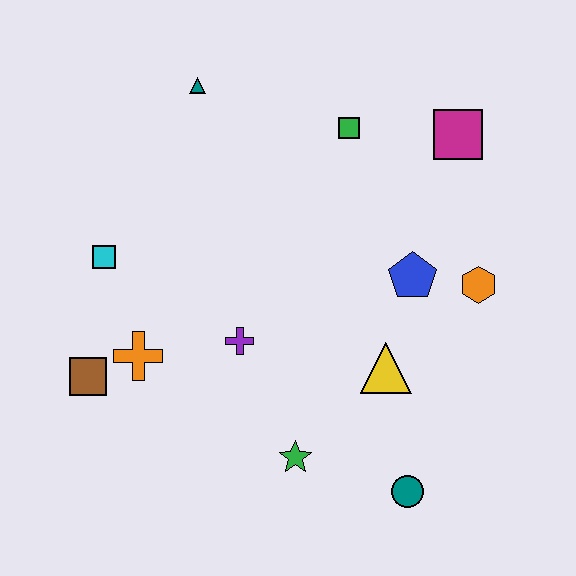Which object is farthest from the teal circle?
The teal triangle is farthest from the teal circle.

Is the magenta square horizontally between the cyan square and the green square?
No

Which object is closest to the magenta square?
The green square is closest to the magenta square.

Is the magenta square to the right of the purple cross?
Yes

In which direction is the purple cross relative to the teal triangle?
The purple cross is below the teal triangle.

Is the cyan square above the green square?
No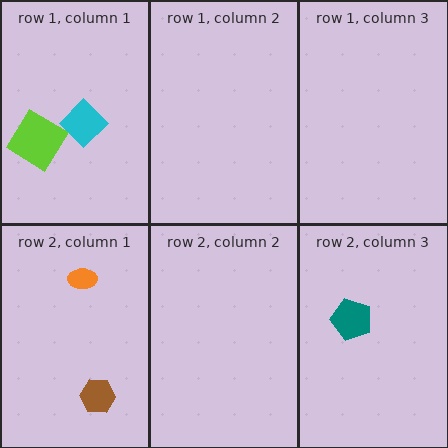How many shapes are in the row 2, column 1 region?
2.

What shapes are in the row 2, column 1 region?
The orange ellipse, the brown hexagon.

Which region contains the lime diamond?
The row 1, column 1 region.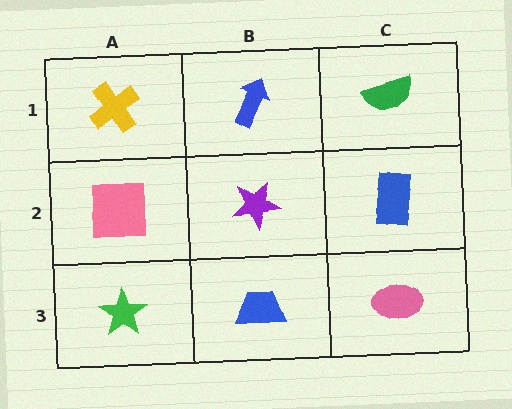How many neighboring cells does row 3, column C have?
2.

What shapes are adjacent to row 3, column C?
A blue rectangle (row 2, column C), a blue trapezoid (row 3, column B).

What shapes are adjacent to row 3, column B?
A purple star (row 2, column B), a green star (row 3, column A), a pink ellipse (row 3, column C).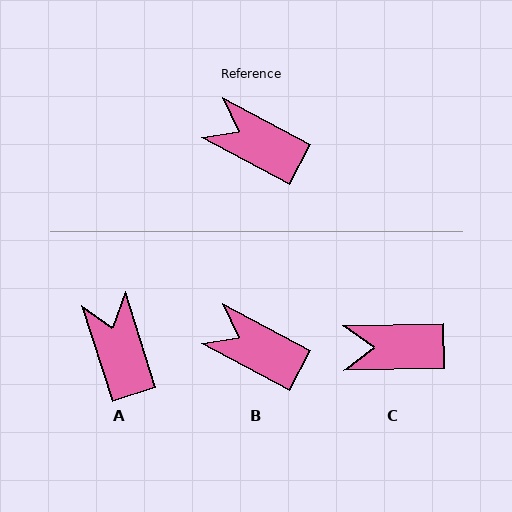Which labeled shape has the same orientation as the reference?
B.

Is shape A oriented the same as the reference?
No, it is off by about 45 degrees.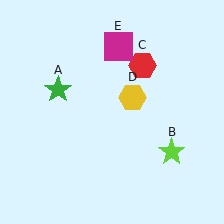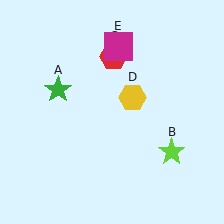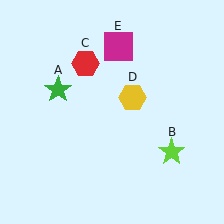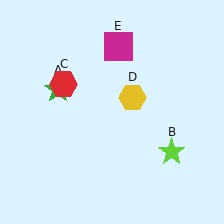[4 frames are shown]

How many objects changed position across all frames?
1 object changed position: red hexagon (object C).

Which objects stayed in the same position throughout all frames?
Green star (object A) and lime star (object B) and yellow hexagon (object D) and magenta square (object E) remained stationary.